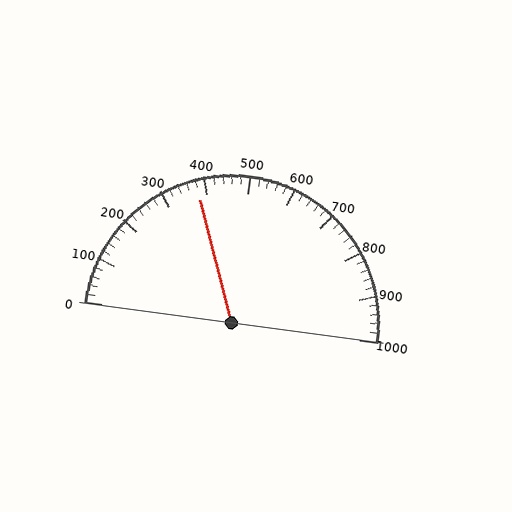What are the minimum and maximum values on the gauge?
The gauge ranges from 0 to 1000.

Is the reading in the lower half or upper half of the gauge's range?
The reading is in the lower half of the range (0 to 1000).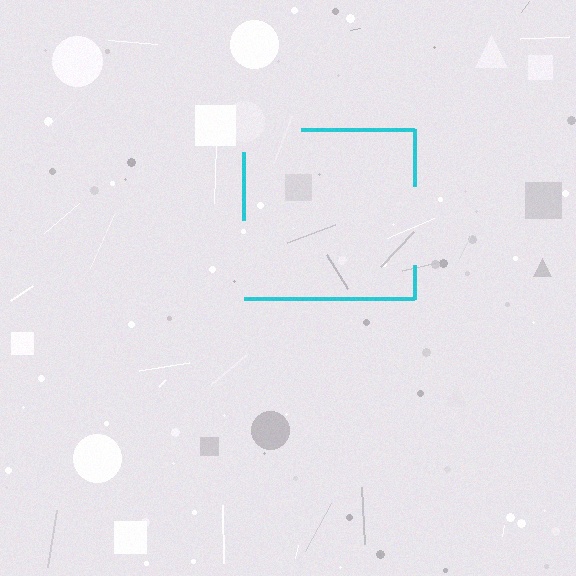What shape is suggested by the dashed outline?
The dashed outline suggests a square.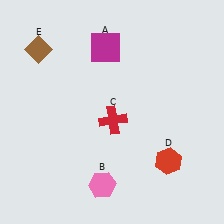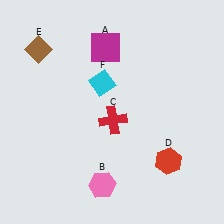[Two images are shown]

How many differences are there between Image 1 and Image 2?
There is 1 difference between the two images.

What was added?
A cyan diamond (F) was added in Image 2.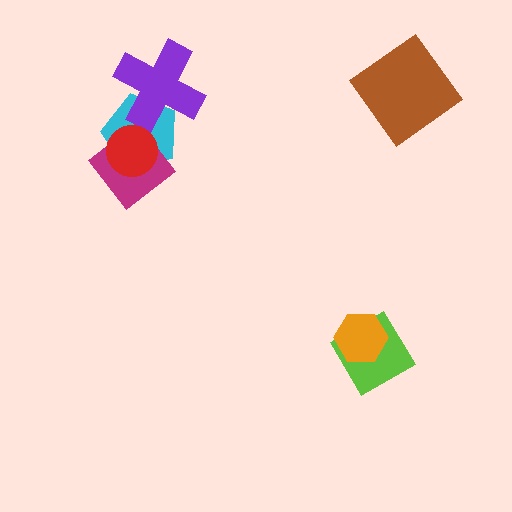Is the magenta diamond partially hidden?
Yes, it is partially covered by another shape.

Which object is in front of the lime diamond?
The orange hexagon is in front of the lime diamond.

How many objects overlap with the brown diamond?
0 objects overlap with the brown diamond.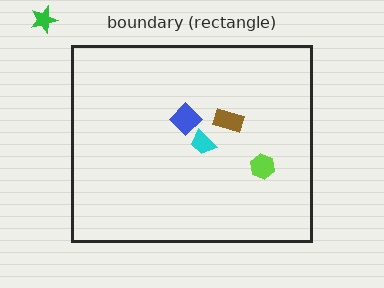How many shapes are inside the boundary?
4 inside, 1 outside.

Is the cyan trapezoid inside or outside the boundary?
Inside.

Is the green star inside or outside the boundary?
Outside.